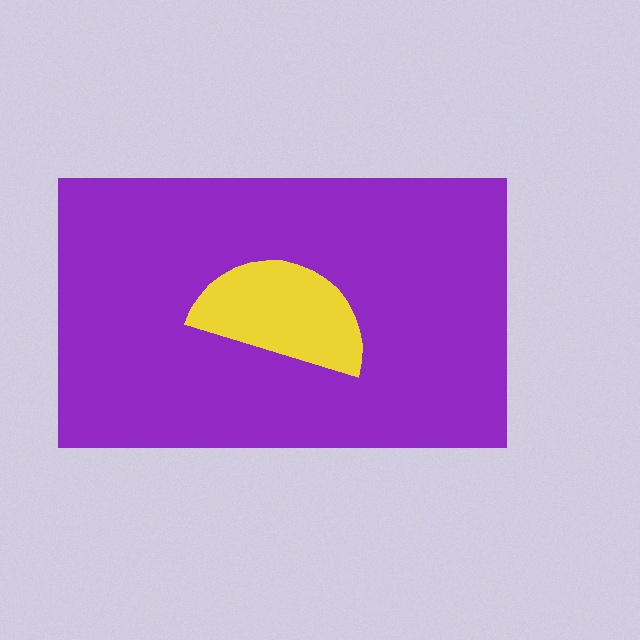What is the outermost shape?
The purple rectangle.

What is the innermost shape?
The yellow semicircle.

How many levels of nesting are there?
2.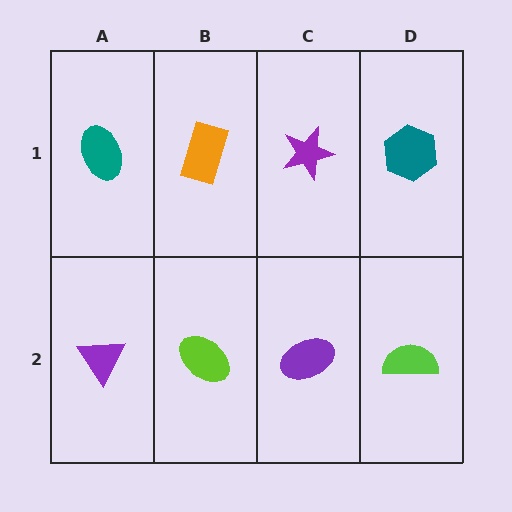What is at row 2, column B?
A lime ellipse.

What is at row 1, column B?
An orange rectangle.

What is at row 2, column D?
A lime semicircle.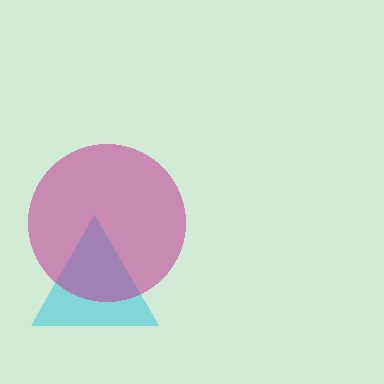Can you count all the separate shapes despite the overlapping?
Yes, there are 2 separate shapes.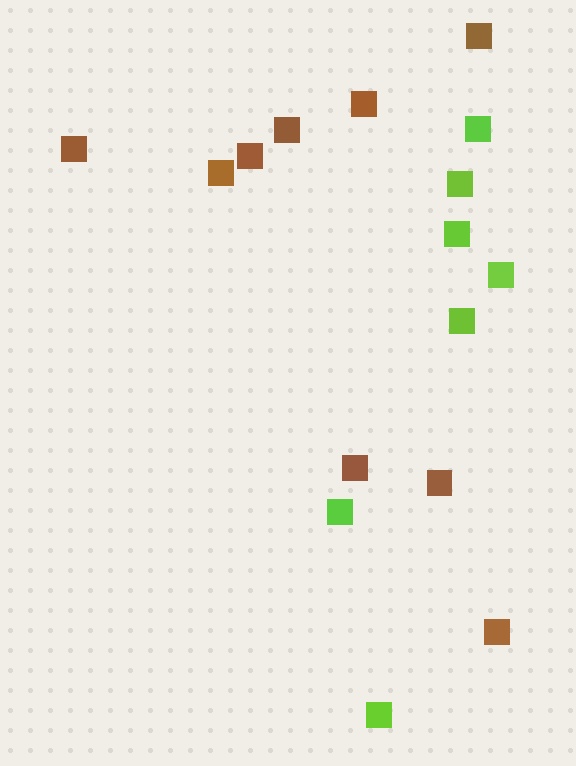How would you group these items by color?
There are 2 groups: one group of lime squares (7) and one group of brown squares (9).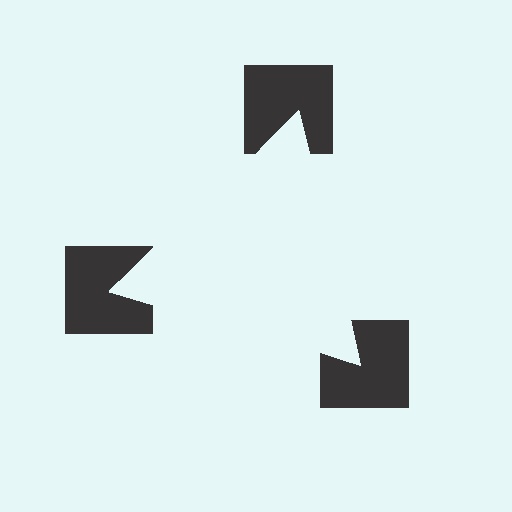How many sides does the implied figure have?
3 sides.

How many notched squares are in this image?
There are 3 — one at each vertex of the illusory triangle.